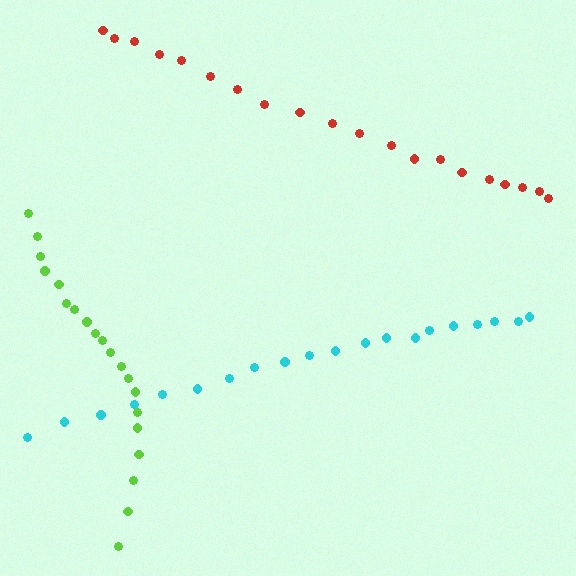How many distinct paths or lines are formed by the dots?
There are 3 distinct paths.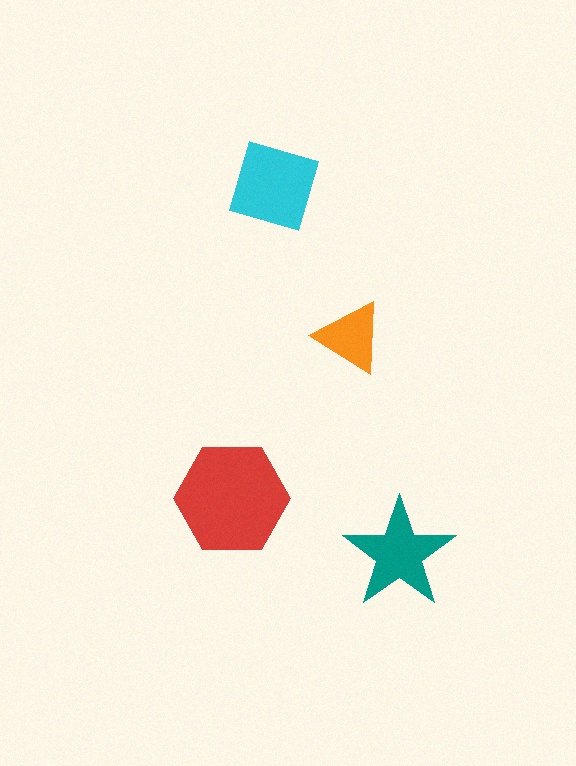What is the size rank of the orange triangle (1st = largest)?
4th.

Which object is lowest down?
The teal star is bottommost.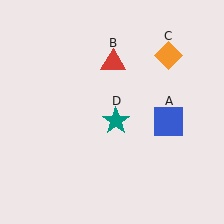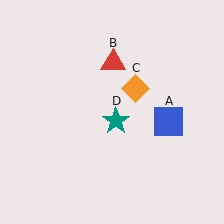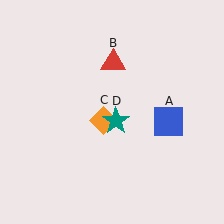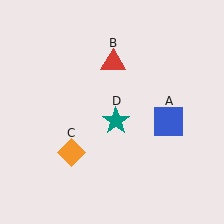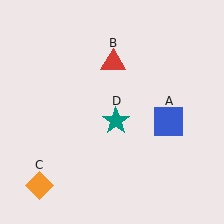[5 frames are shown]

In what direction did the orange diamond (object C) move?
The orange diamond (object C) moved down and to the left.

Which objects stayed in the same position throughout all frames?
Blue square (object A) and red triangle (object B) and teal star (object D) remained stationary.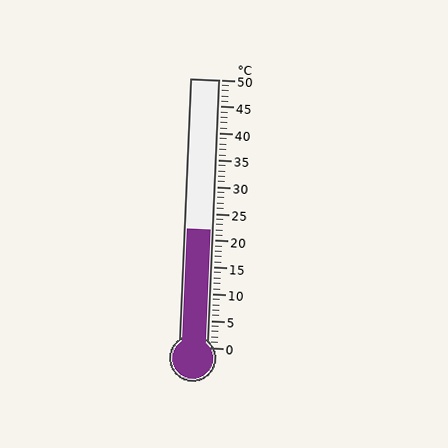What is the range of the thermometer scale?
The thermometer scale ranges from 0°C to 50°C.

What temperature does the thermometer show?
The thermometer shows approximately 22°C.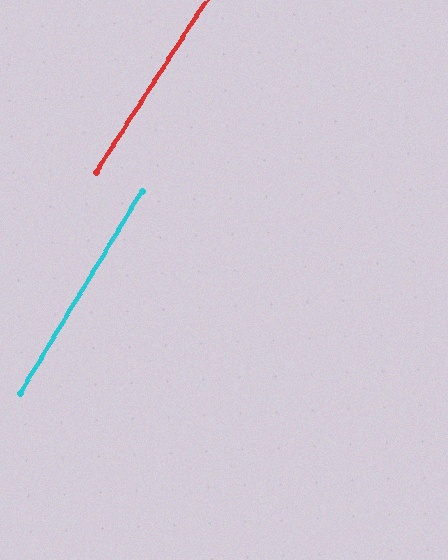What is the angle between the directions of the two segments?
Approximately 2 degrees.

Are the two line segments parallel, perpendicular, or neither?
Parallel — their directions differ by only 1.5°.